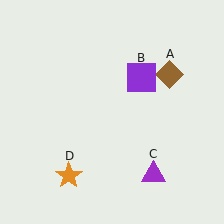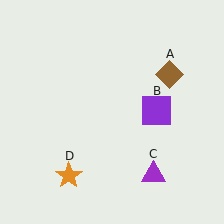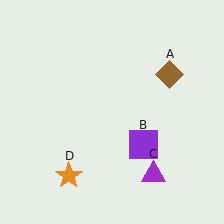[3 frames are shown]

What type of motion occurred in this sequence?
The purple square (object B) rotated clockwise around the center of the scene.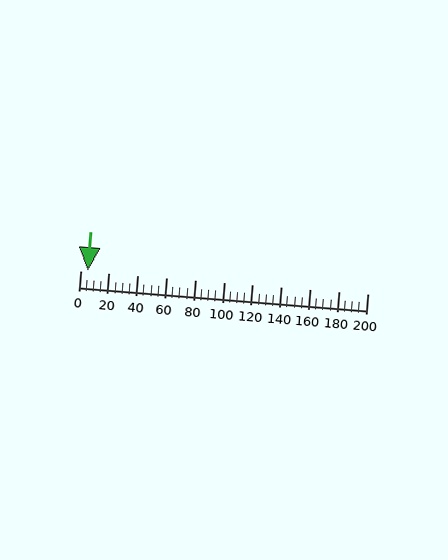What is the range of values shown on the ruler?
The ruler shows values from 0 to 200.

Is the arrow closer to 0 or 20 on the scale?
The arrow is closer to 0.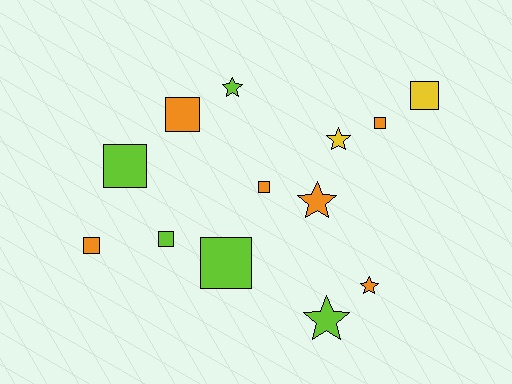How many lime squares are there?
There are 3 lime squares.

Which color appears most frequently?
Orange, with 6 objects.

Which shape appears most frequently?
Square, with 8 objects.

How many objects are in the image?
There are 13 objects.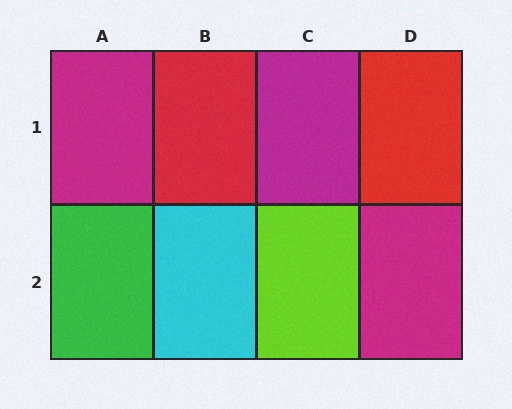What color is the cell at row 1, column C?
Magenta.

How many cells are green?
1 cell is green.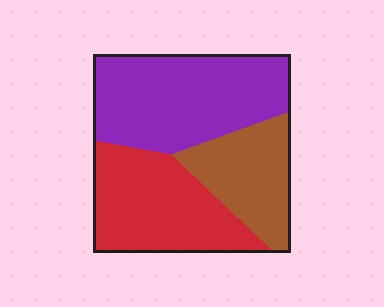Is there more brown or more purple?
Purple.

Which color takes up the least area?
Brown, at roughly 25%.